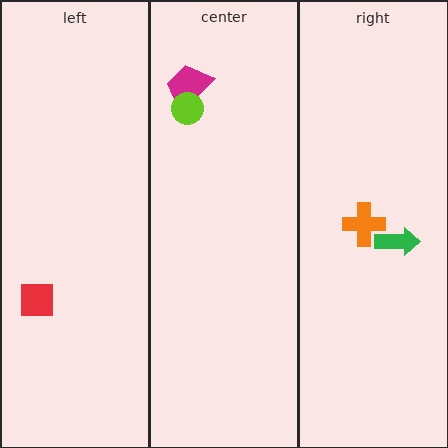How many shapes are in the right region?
2.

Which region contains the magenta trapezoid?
The center region.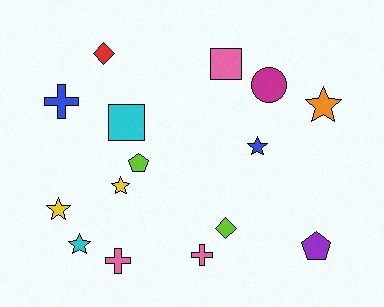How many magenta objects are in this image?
There is 1 magenta object.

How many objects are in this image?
There are 15 objects.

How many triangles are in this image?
There are no triangles.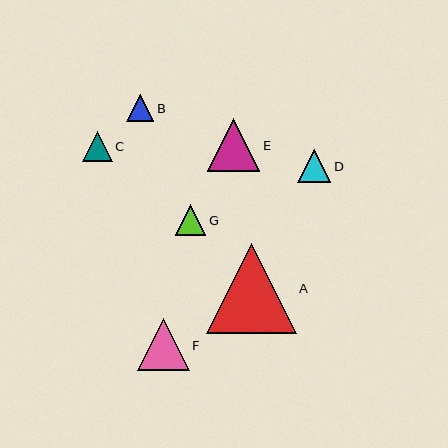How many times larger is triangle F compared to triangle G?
Triangle F is approximately 1.7 times the size of triangle G.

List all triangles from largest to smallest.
From largest to smallest: A, E, F, D, G, C, B.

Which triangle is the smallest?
Triangle B is the smallest with a size of approximately 27 pixels.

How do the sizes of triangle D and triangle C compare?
Triangle D and triangle C are approximately the same size.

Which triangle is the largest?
Triangle A is the largest with a size of approximately 90 pixels.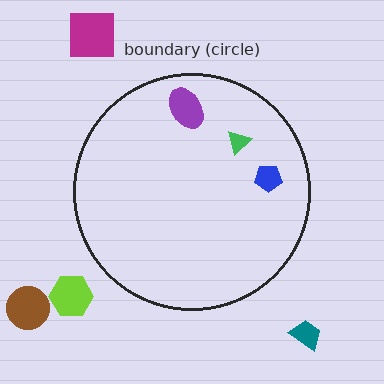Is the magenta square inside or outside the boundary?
Outside.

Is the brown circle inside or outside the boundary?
Outside.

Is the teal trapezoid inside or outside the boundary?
Outside.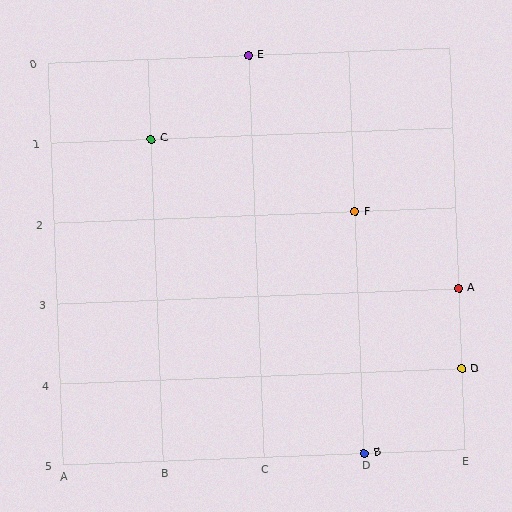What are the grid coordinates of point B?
Point B is at grid coordinates (D, 5).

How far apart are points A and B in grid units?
Points A and B are 1 column and 2 rows apart (about 2.2 grid units diagonally).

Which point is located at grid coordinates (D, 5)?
Point B is at (D, 5).